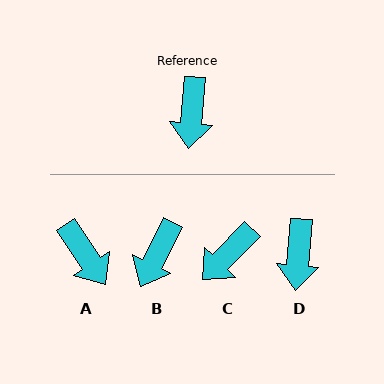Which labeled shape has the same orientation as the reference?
D.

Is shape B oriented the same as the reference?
No, it is off by about 22 degrees.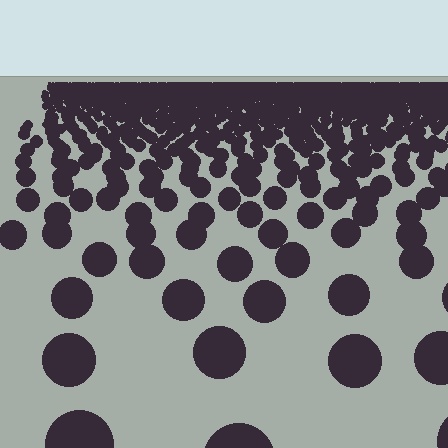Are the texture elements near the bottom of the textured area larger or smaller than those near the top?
Larger. Near the bottom, elements are closer to the viewer and appear at a bigger on-screen size.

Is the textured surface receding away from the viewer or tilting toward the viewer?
The surface is receding away from the viewer. Texture elements get smaller and denser toward the top.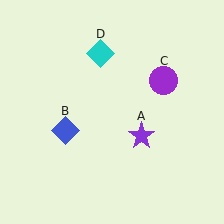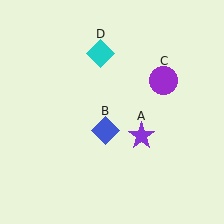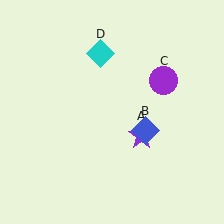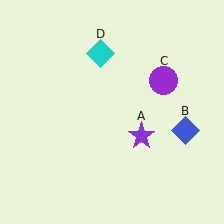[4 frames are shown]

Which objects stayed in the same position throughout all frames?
Purple star (object A) and purple circle (object C) and cyan diamond (object D) remained stationary.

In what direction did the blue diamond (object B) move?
The blue diamond (object B) moved right.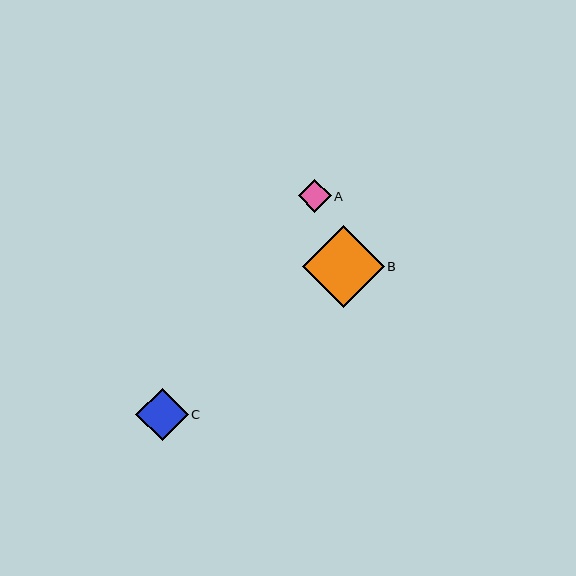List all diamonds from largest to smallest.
From largest to smallest: B, C, A.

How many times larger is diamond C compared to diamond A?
Diamond C is approximately 1.6 times the size of diamond A.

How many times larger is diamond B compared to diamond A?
Diamond B is approximately 2.5 times the size of diamond A.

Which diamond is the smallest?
Diamond A is the smallest with a size of approximately 33 pixels.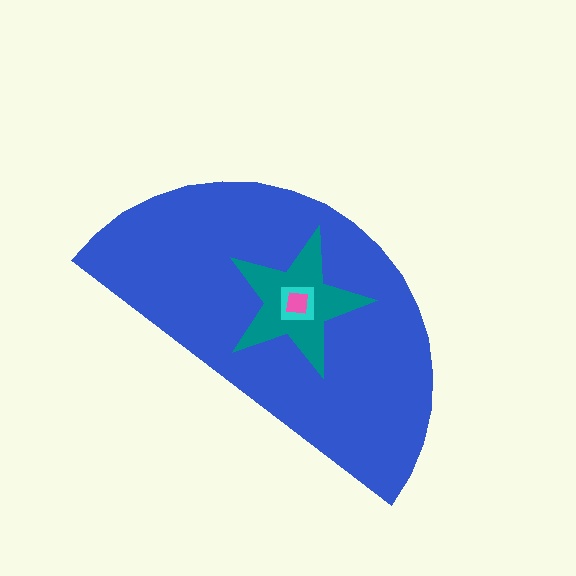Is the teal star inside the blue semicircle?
Yes.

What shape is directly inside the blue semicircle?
The teal star.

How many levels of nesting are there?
4.